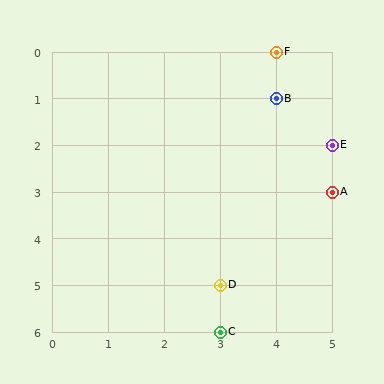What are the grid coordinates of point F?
Point F is at grid coordinates (4, 0).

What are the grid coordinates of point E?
Point E is at grid coordinates (5, 2).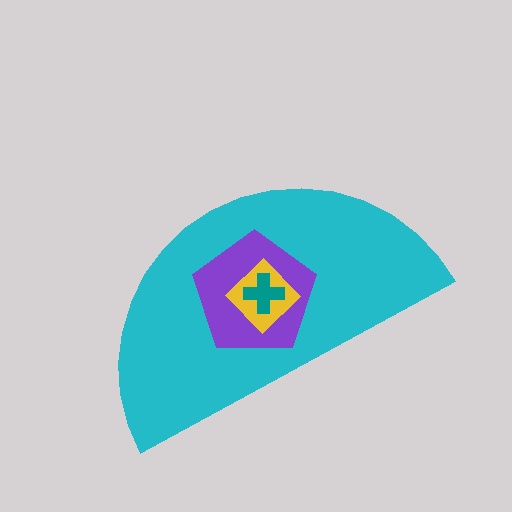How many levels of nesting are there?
4.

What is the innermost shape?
The teal cross.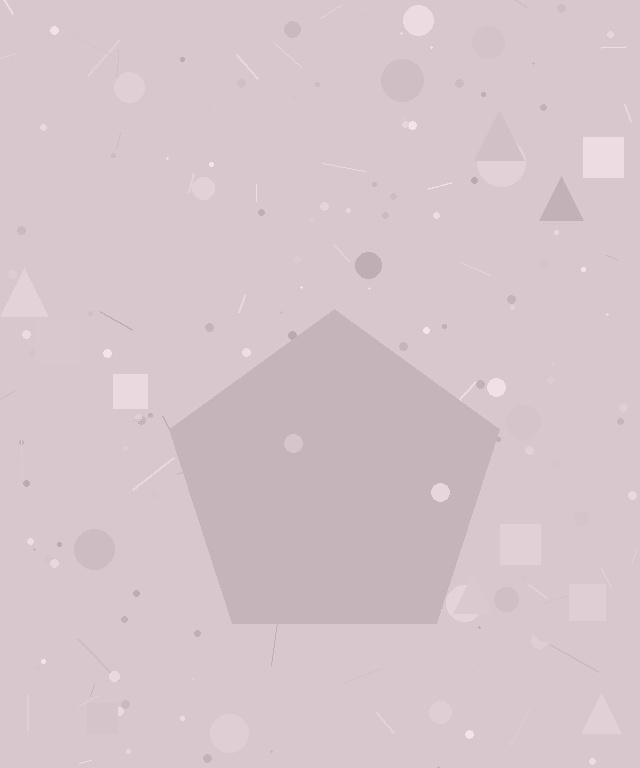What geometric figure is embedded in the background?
A pentagon is embedded in the background.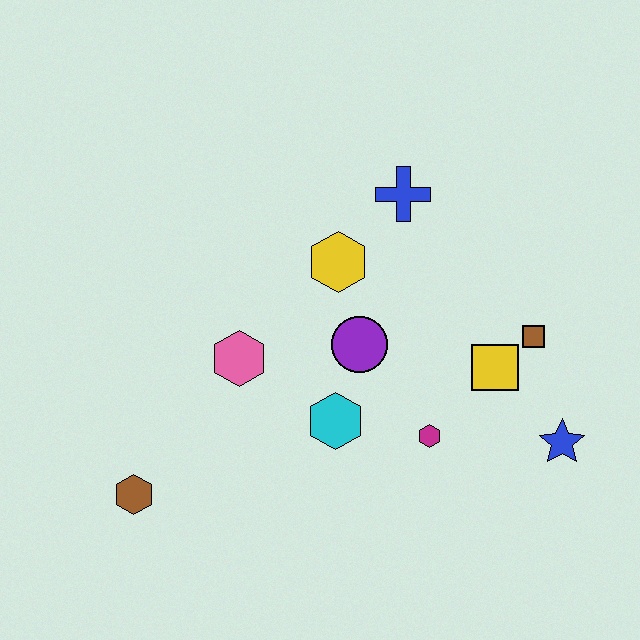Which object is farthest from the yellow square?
The brown hexagon is farthest from the yellow square.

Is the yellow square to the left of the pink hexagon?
No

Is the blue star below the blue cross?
Yes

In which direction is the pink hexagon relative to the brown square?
The pink hexagon is to the left of the brown square.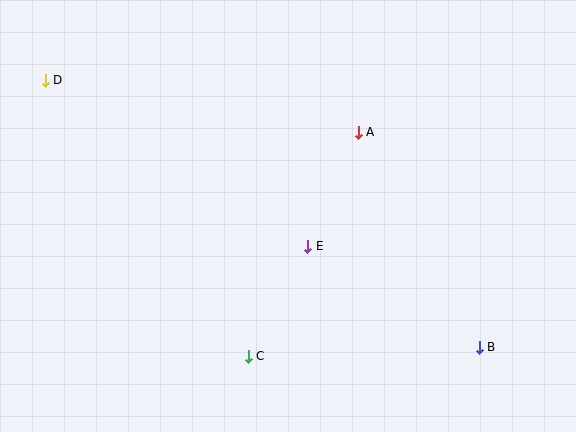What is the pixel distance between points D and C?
The distance between D and C is 343 pixels.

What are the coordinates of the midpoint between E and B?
The midpoint between E and B is at (393, 297).